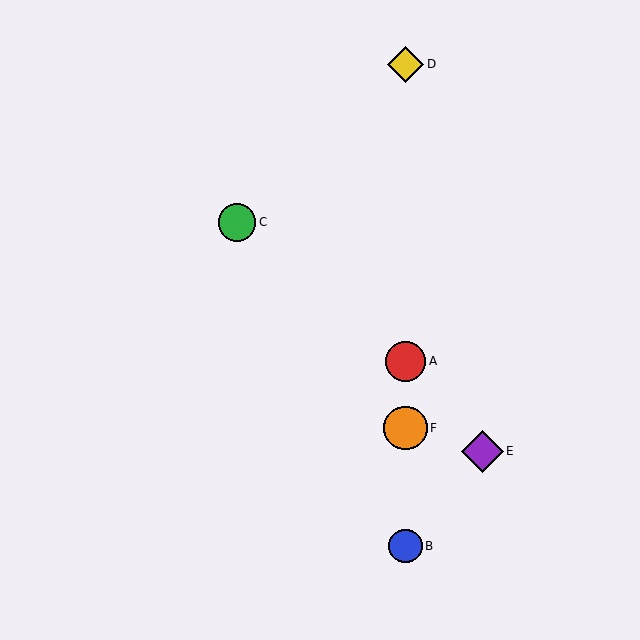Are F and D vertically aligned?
Yes, both are at x≈406.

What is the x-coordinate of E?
Object E is at x≈482.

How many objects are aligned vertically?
4 objects (A, B, D, F) are aligned vertically.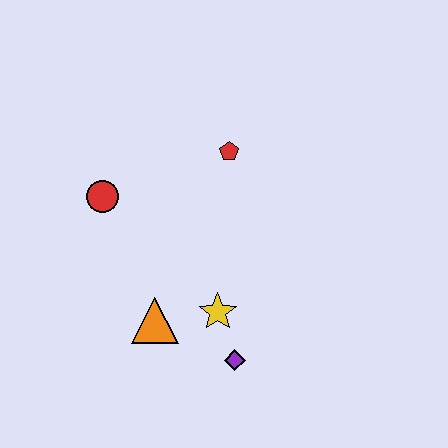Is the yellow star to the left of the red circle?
No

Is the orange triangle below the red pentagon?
Yes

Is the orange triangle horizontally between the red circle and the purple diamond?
Yes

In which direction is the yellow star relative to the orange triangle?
The yellow star is to the right of the orange triangle.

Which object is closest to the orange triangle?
The yellow star is closest to the orange triangle.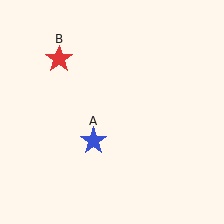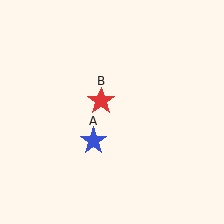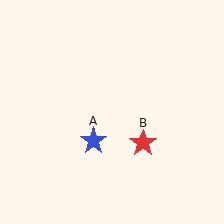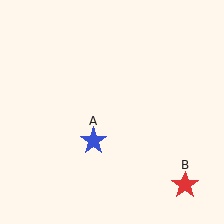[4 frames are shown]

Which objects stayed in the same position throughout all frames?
Blue star (object A) remained stationary.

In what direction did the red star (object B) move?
The red star (object B) moved down and to the right.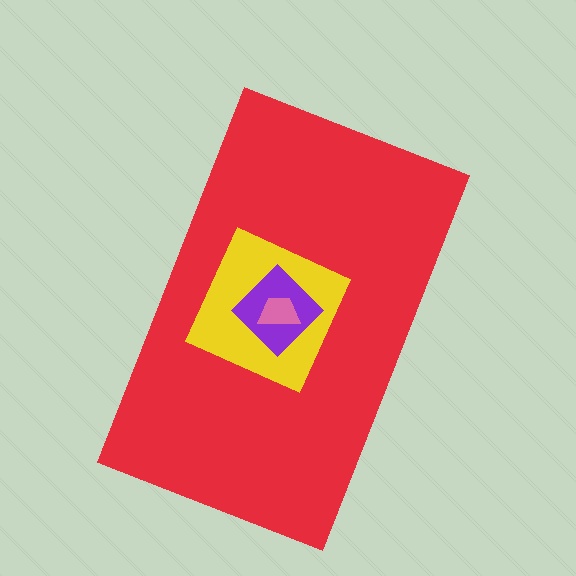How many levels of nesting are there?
4.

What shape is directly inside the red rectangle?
The yellow square.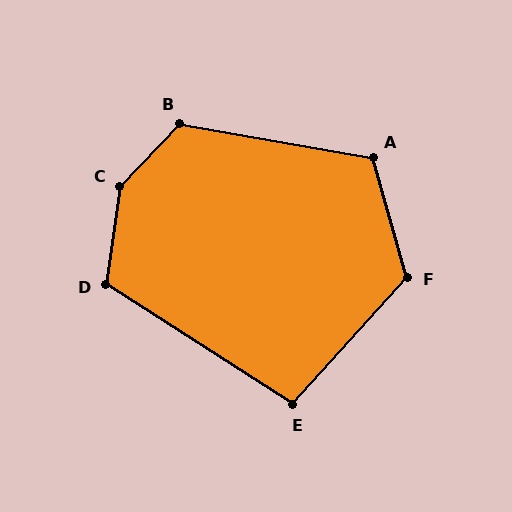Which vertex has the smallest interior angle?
E, at approximately 99 degrees.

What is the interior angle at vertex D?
Approximately 115 degrees (obtuse).